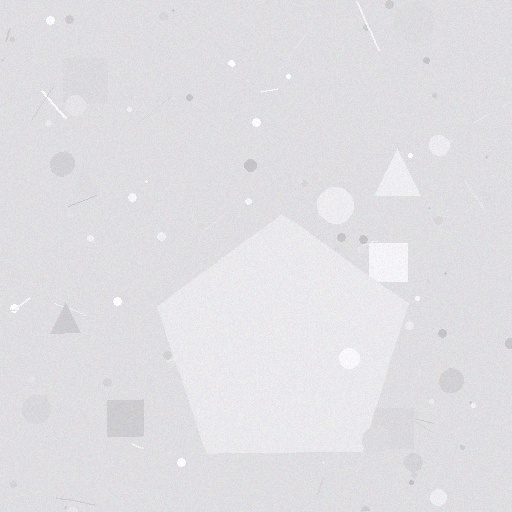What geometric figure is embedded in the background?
A pentagon is embedded in the background.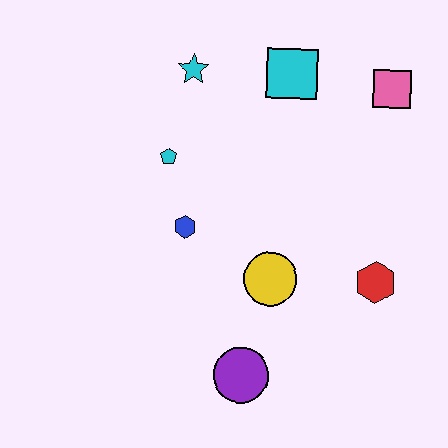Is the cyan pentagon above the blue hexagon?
Yes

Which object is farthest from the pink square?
The purple circle is farthest from the pink square.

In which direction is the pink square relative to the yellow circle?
The pink square is above the yellow circle.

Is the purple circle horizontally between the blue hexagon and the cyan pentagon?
No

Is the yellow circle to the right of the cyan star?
Yes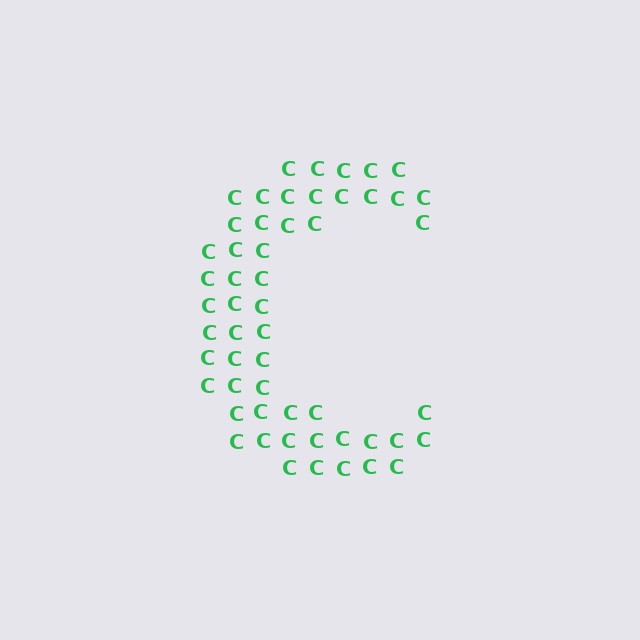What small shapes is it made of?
It is made of small letter C's.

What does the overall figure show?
The overall figure shows the letter C.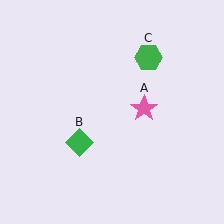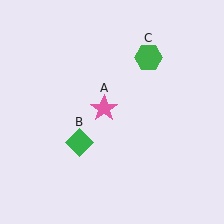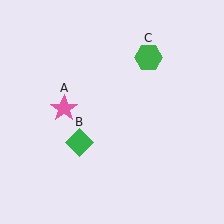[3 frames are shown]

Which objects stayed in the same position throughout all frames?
Green diamond (object B) and green hexagon (object C) remained stationary.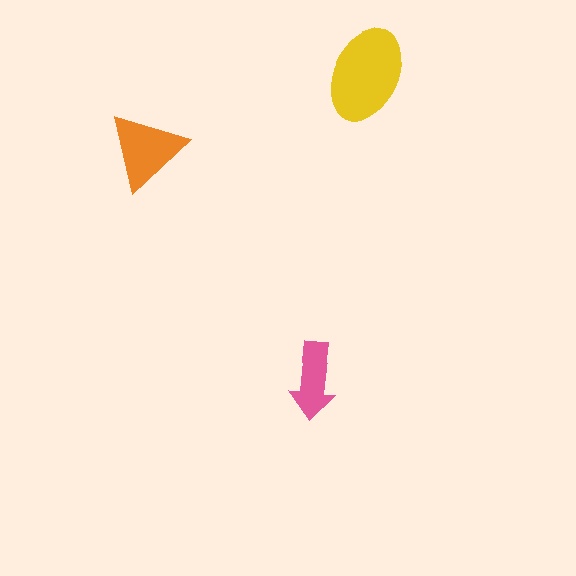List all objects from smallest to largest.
The pink arrow, the orange triangle, the yellow ellipse.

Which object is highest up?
The yellow ellipse is topmost.